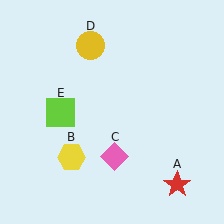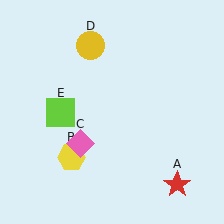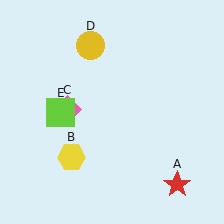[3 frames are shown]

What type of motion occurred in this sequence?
The pink diamond (object C) rotated clockwise around the center of the scene.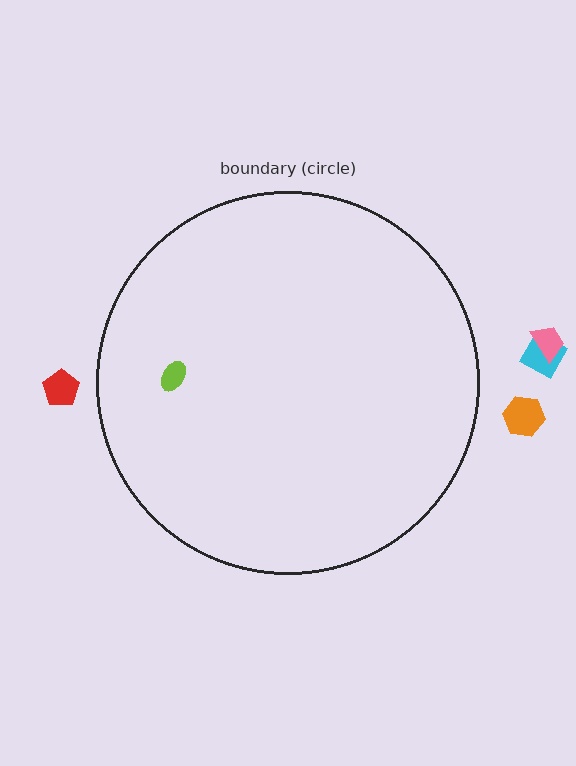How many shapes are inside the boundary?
1 inside, 4 outside.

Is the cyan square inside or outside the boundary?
Outside.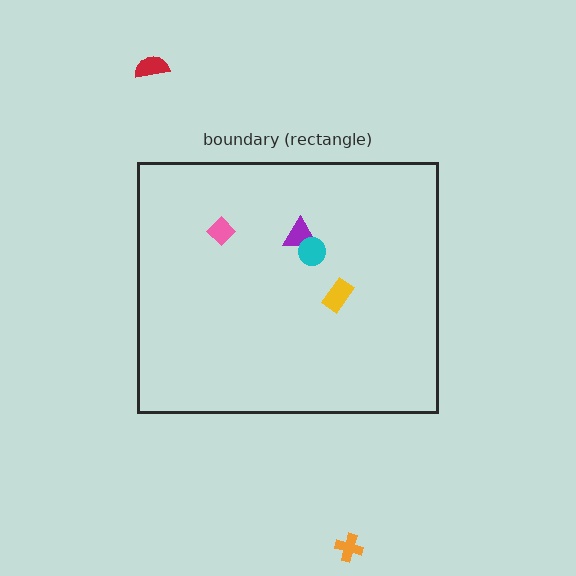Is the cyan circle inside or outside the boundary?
Inside.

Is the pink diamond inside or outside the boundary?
Inside.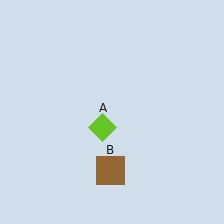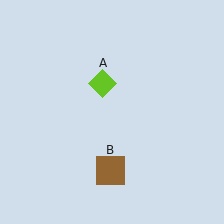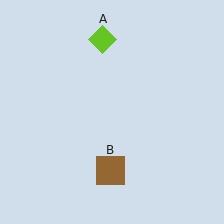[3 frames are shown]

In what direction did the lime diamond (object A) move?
The lime diamond (object A) moved up.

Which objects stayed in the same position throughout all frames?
Brown square (object B) remained stationary.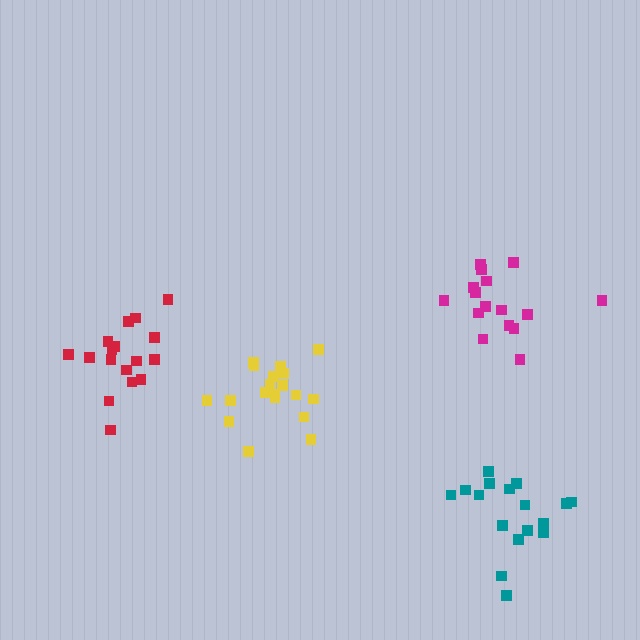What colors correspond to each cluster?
The clusters are colored: teal, red, yellow, magenta.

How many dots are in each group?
Group 1: 17 dots, Group 2: 17 dots, Group 3: 19 dots, Group 4: 16 dots (69 total).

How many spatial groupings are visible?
There are 4 spatial groupings.